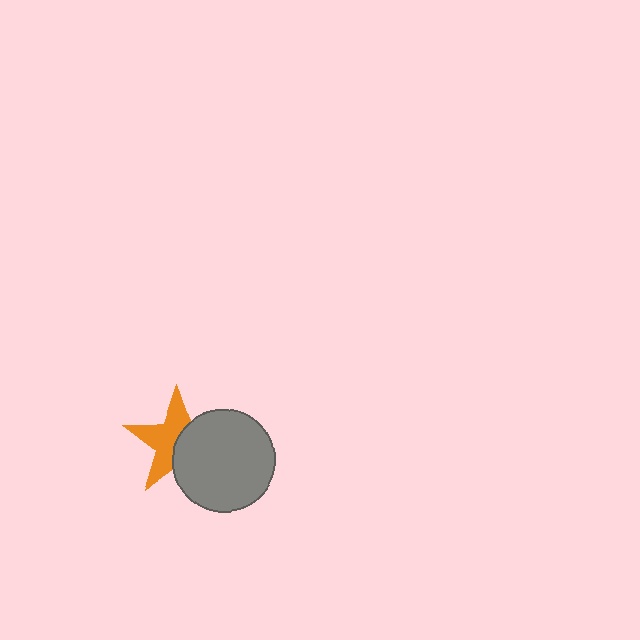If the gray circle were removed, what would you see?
You would see the complete orange star.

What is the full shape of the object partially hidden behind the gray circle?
The partially hidden object is an orange star.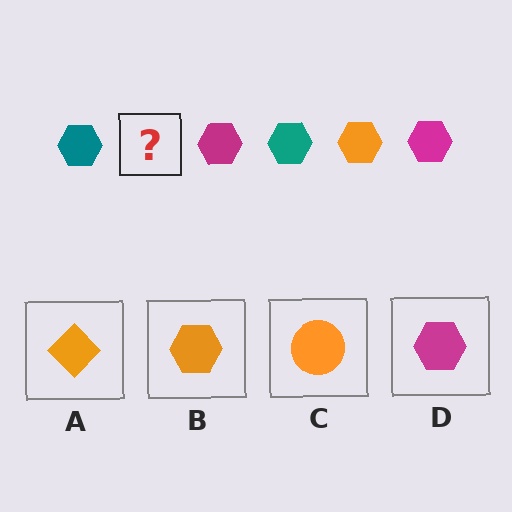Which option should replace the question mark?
Option B.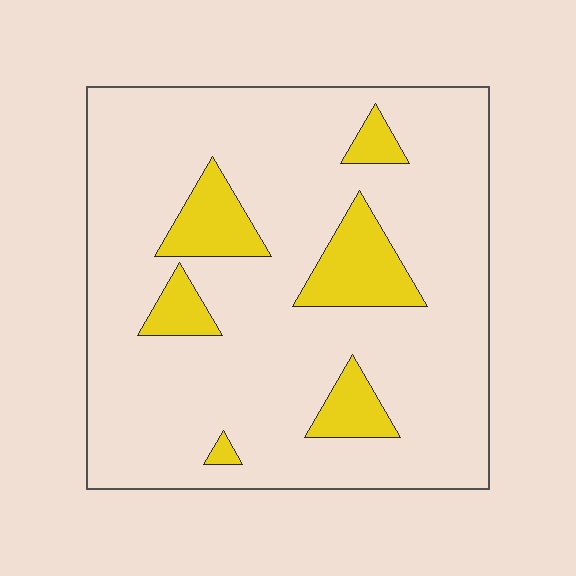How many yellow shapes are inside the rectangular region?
6.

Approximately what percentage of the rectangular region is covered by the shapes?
Approximately 15%.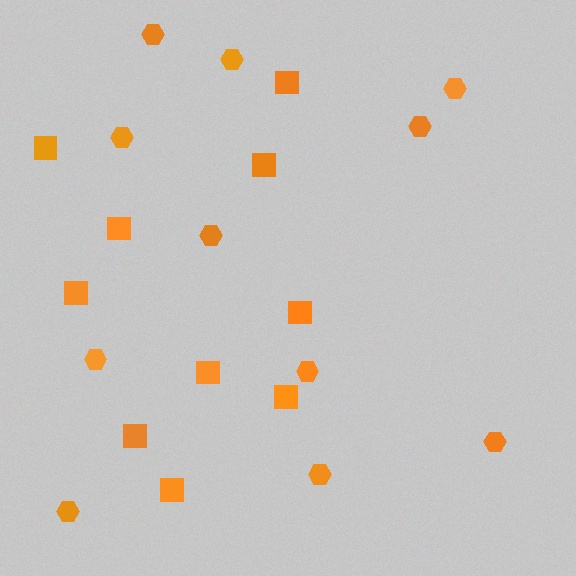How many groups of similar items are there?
There are 2 groups: one group of squares (10) and one group of hexagons (11).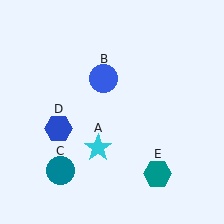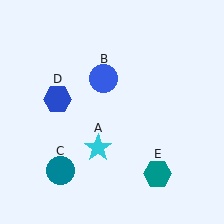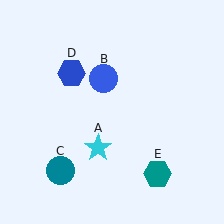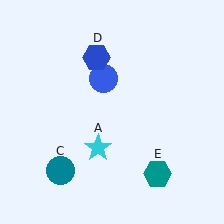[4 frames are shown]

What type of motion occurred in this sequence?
The blue hexagon (object D) rotated clockwise around the center of the scene.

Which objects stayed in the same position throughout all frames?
Cyan star (object A) and blue circle (object B) and teal circle (object C) and teal hexagon (object E) remained stationary.